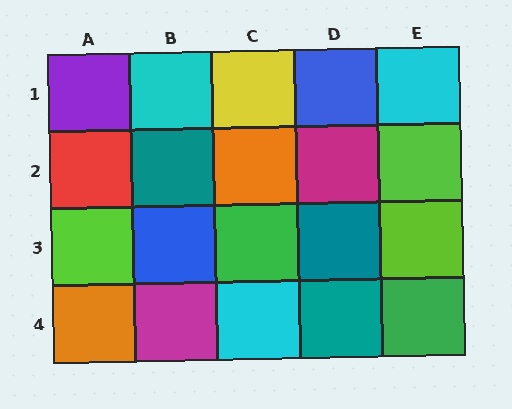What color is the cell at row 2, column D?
Magenta.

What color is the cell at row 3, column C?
Green.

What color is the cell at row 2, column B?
Teal.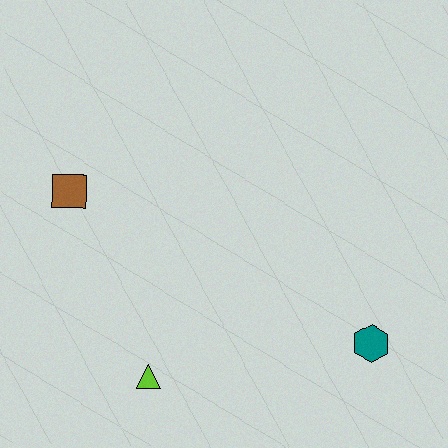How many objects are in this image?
There are 3 objects.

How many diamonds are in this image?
There are no diamonds.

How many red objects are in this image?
There are no red objects.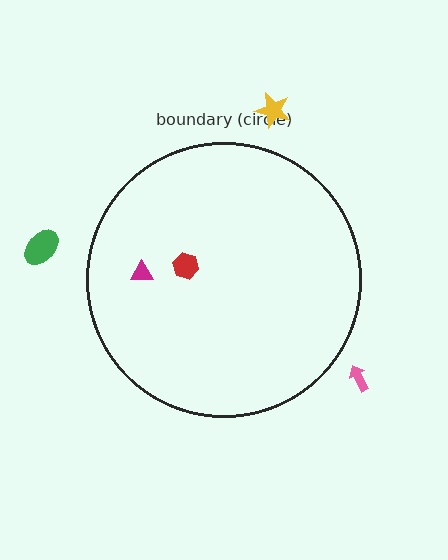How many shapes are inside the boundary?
2 inside, 3 outside.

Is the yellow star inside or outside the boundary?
Outside.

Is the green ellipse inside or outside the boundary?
Outside.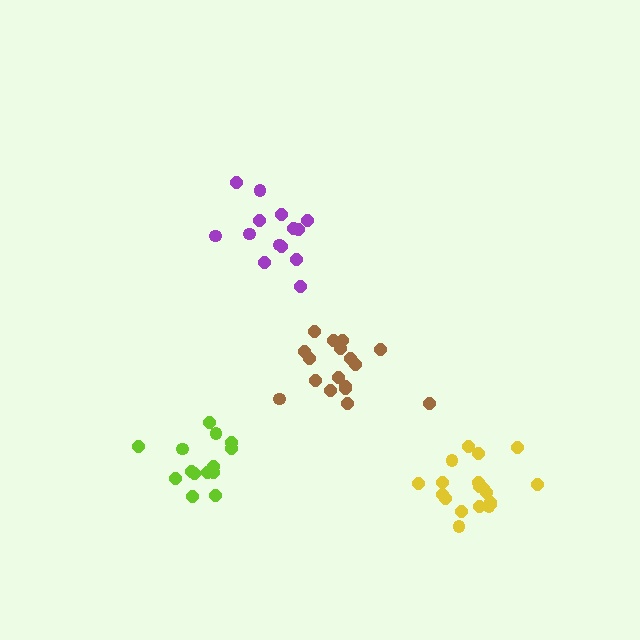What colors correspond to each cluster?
The clusters are colored: brown, purple, yellow, lime.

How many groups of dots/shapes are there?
There are 4 groups.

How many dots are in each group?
Group 1: 17 dots, Group 2: 14 dots, Group 3: 19 dots, Group 4: 14 dots (64 total).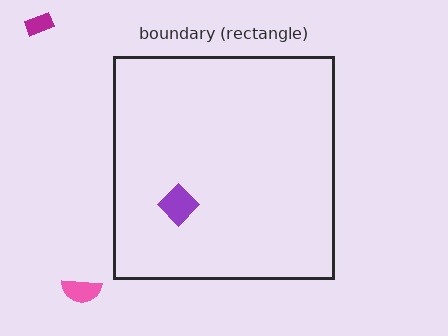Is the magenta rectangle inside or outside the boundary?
Outside.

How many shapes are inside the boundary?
1 inside, 2 outside.